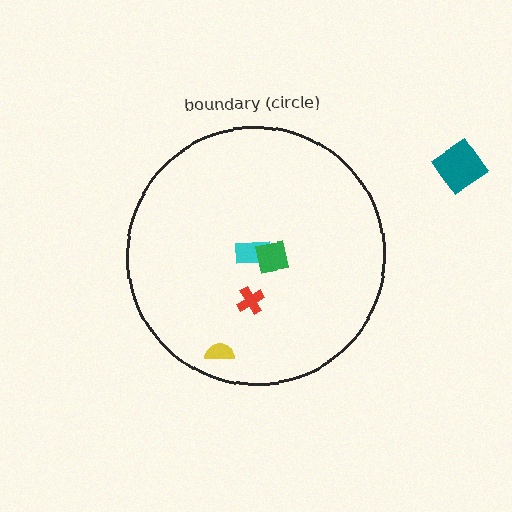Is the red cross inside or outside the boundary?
Inside.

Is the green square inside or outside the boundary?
Inside.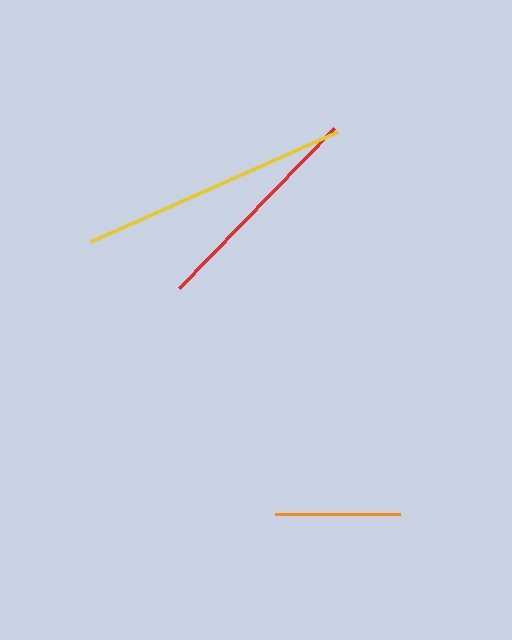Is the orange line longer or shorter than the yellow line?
The yellow line is longer than the orange line.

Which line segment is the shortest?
The orange line is the shortest at approximately 125 pixels.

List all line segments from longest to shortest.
From longest to shortest: yellow, red, orange.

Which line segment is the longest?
The yellow line is the longest at approximately 270 pixels.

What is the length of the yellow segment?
The yellow segment is approximately 270 pixels long.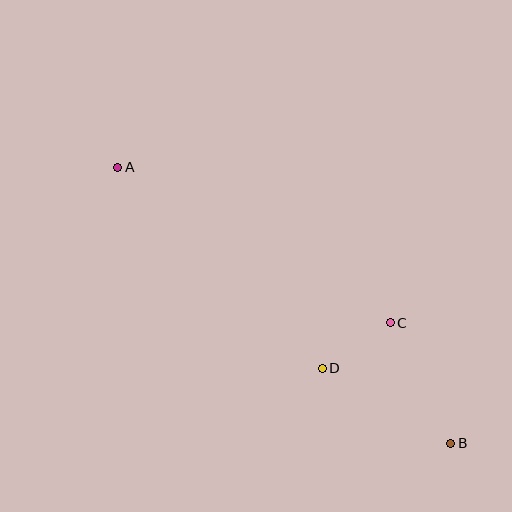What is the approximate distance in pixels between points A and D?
The distance between A and D is approximately 287 pixels.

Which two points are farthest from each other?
Points A and B are farthest from each other.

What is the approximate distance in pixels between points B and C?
The distance between B and C is approximately 135 pixels.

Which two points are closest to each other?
Points C and D are closest to each other.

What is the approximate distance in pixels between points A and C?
The distance between A and C is approximately 314 pixels.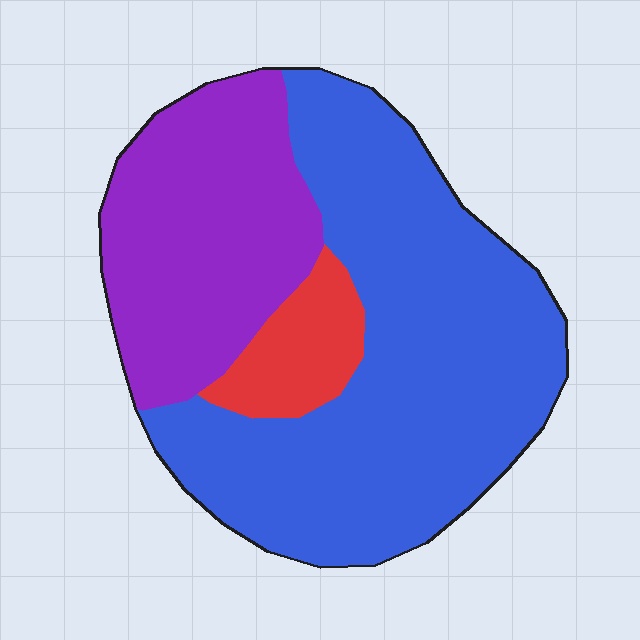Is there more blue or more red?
Blue.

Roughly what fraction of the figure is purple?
Purple covers about 30% of the figure.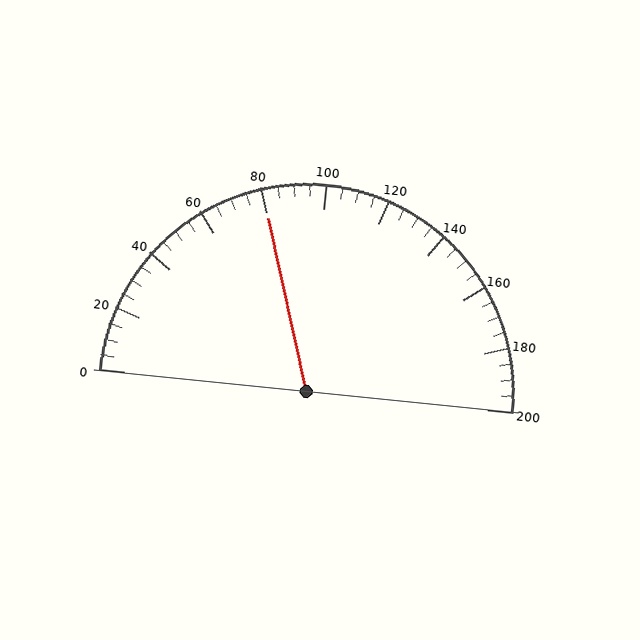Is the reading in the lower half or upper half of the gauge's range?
The reading is in the lower half of the range (0 to 200).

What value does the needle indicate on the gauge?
The needle indicates approximately 80.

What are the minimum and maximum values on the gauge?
The gauge ranges from 0 to 200.